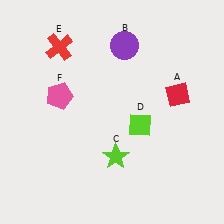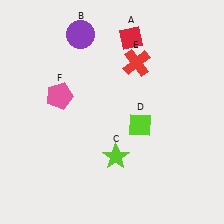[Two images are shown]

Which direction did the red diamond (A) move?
The red diamond (A) moved up.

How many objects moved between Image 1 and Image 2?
3 objects moved between the two images.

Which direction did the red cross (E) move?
The red cross (E) moved right.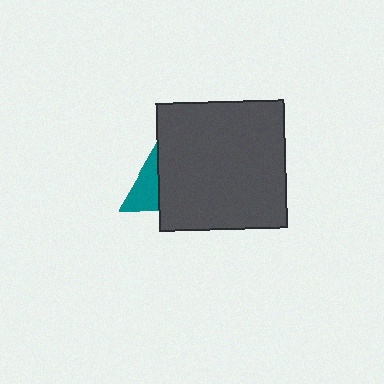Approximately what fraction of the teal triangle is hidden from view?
Roughly 65% of the teal triangle is hidden behind the dark gray square.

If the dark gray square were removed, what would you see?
You would see the complete teal triangle.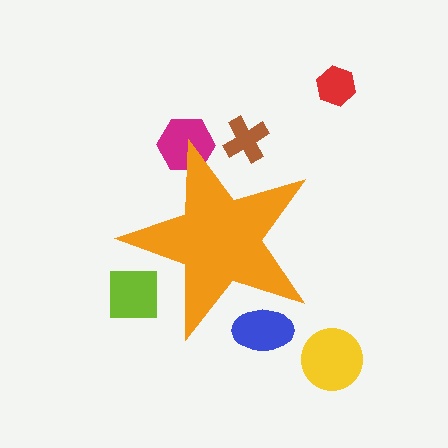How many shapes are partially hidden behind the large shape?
4 shapes are partially hidden.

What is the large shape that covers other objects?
An orange star.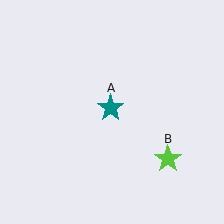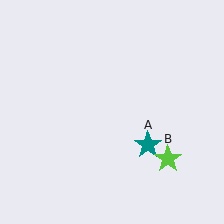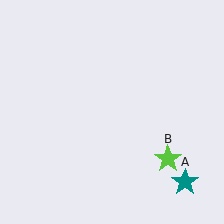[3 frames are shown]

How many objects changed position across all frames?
1 object changed position: teal star (object A).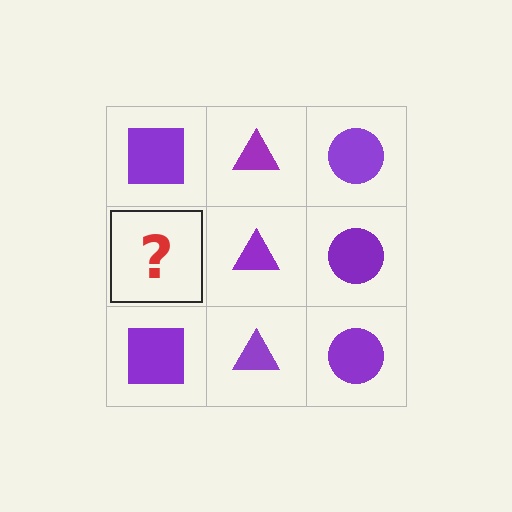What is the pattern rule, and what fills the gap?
The rule is that each column has a consistent shape. The gap should be filled with a purple square.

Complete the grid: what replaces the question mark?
The question mark should be replaced with a purple square.